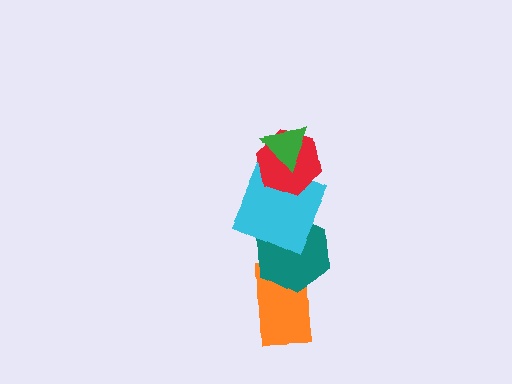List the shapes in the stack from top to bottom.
From top to bottom: the green triangle, the red hexagon, the cyan square, the teal hexagon, the orange rectangle.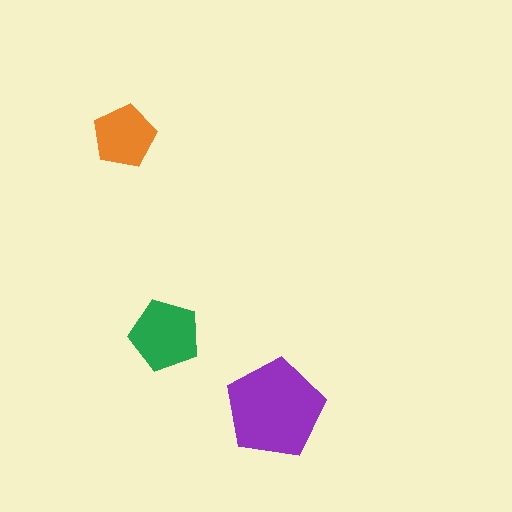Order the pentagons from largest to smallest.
the purple one, the green one, the orange one.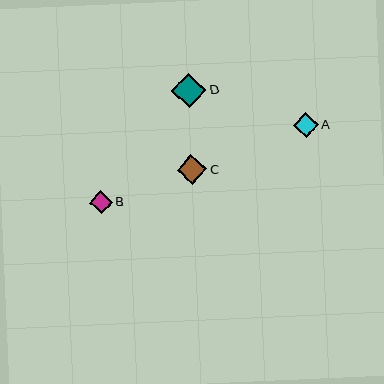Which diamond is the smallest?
Diamond B is the smallest with a size of approximately 23 pixels.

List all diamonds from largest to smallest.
From largest to smallest: D, C, A, B.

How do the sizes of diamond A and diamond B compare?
Diamond A and diamond B are approximately the same size.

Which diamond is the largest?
Diamond D is the largest with a size of approximately 35 pixels.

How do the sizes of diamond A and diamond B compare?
Diamond A and diamond B are approximately the same size.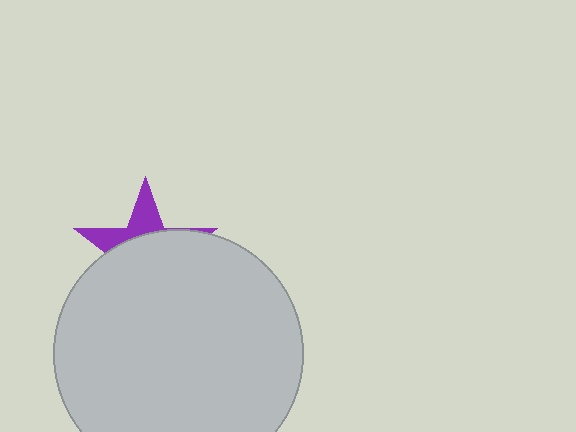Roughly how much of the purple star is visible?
A small part of it is visible (roughly 31%).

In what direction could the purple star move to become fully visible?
The purple star could move up. That would shift it out from behind the light gray circle entirely.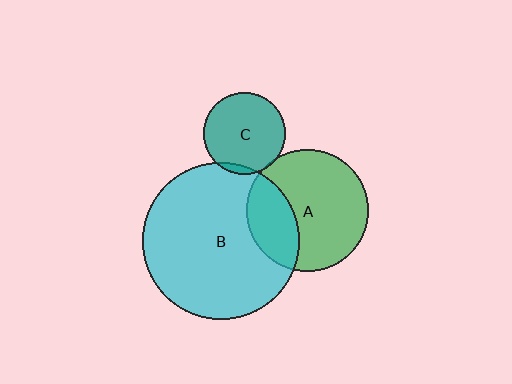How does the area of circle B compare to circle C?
Approximately 3.6 times.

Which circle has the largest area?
Circle B (cyan).